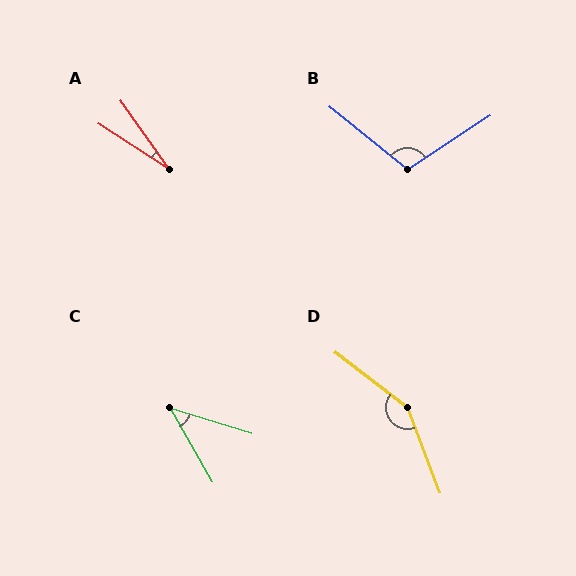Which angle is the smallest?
A, at approximately 22 degrees.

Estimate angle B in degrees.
Approximately 108 degrees.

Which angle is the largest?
D, at approximately 149 degrees.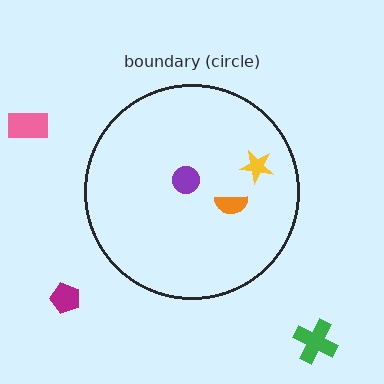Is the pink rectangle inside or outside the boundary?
Outside.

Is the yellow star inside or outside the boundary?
Inside.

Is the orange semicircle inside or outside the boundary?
Inside.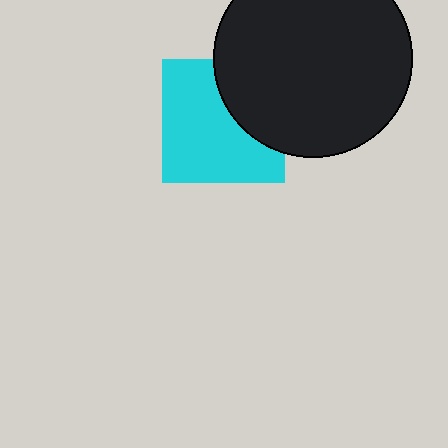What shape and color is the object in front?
The object in front is a black circle.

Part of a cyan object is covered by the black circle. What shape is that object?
It is a square.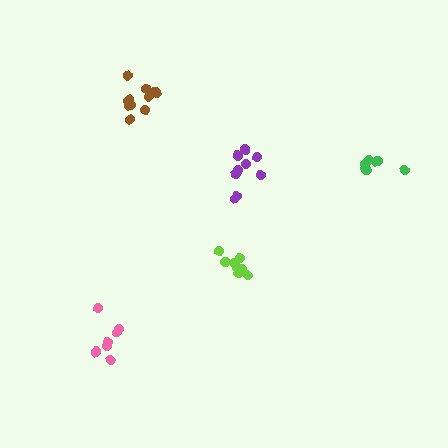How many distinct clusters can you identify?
There are 5 distinct clusters.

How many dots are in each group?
Group 1: 11 dots, Group 2: 8 dots, Group 3: 9 dots, Group 4: 6 dots, Group 5: 7 dots (41 total).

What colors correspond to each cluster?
The clusters are colored: brown, lime, purple, green, pink.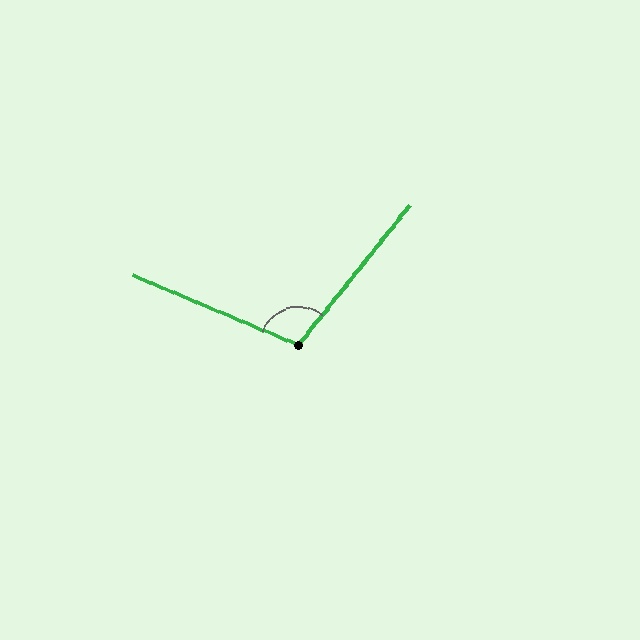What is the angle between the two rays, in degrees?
Approximately 106 degrees.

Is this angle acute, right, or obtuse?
It is obtuse.